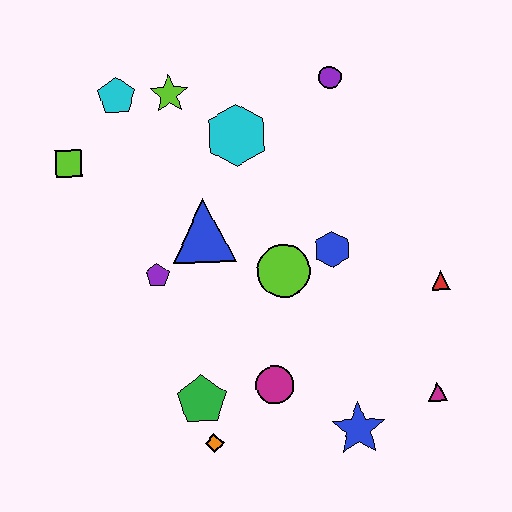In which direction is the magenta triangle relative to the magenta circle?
The magenta triangle is to the right of the magenta circle.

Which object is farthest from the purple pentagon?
The magenta triangle is farthest from the purple pentagon.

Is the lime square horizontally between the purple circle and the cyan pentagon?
No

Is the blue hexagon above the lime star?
No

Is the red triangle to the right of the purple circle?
Yes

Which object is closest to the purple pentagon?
The blue triangle is closest to the purple pentagon.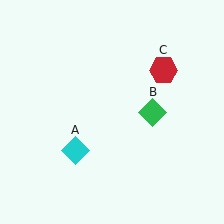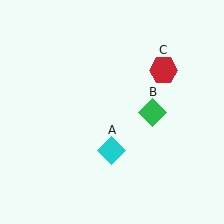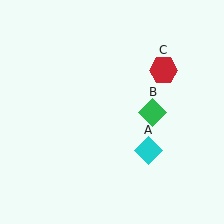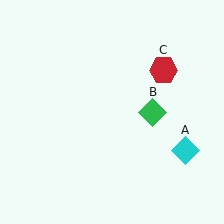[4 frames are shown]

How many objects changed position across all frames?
1 object changed position: cyan diamond (object A).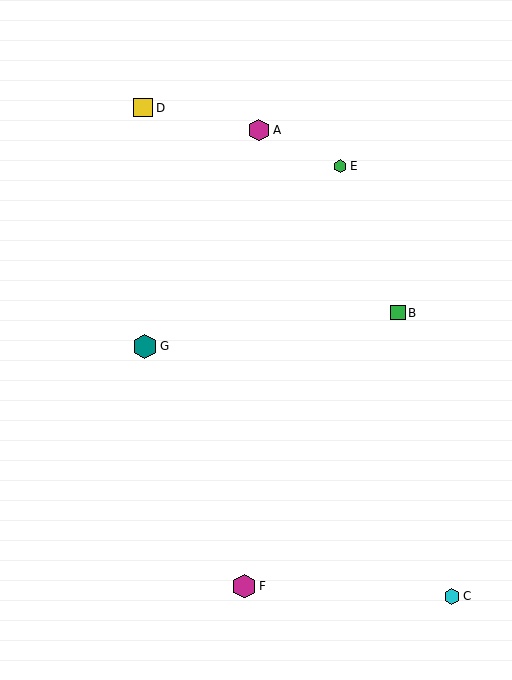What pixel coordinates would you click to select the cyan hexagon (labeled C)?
Click at (452, 596) to select the cyan hexagon C.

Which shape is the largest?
The teal hexagon (labeled G) is the largest.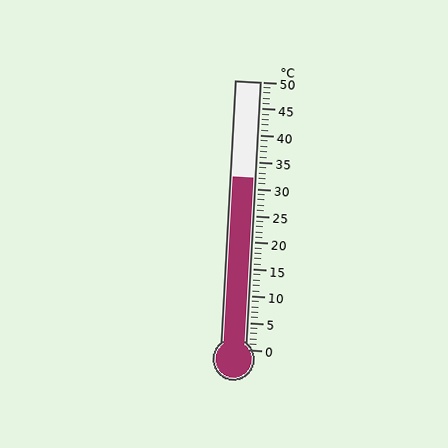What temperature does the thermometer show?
The thermometer shows approximately 32°C.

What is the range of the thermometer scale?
The thermometer scale ranges from 0°C to 50°C.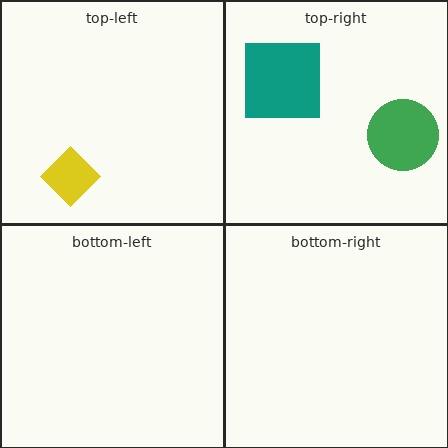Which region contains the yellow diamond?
The top-left region.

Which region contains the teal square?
The top-right region.